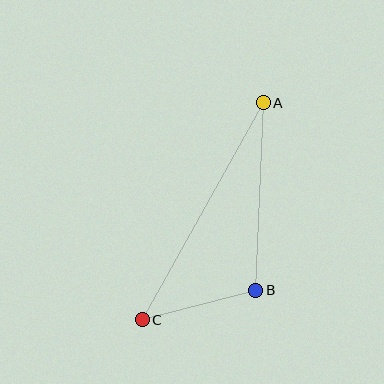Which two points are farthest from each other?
Points A and C are farthest from each other.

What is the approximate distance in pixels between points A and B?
The distance between A and B is approximately 187 pixels.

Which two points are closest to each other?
Points B and C are closest to each other.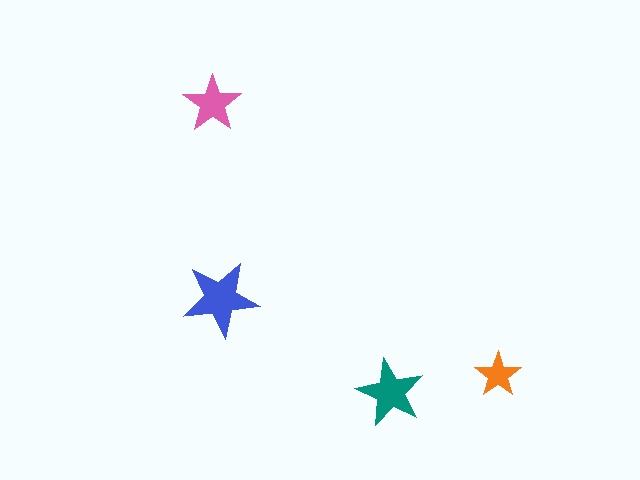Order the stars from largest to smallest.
the blue one, the teal one, the pink one, the orange one.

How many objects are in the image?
There are 4 objects in the image.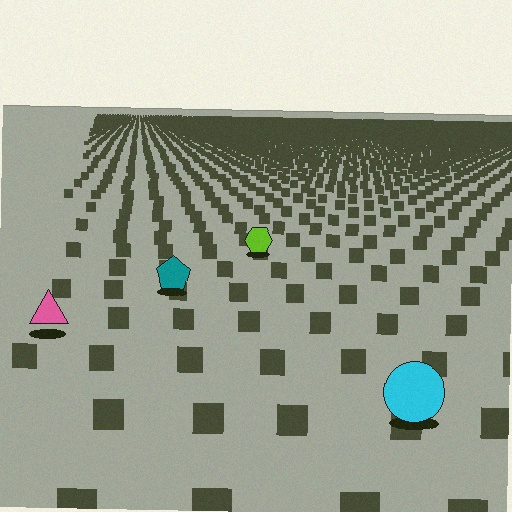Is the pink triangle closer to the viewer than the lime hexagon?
Yes. The pink triangle is closer — you can tell from the texture gradient: the ground texture is coarser near it.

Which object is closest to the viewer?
The cyan circle is closest. The texture marks near it are larger and more spread out.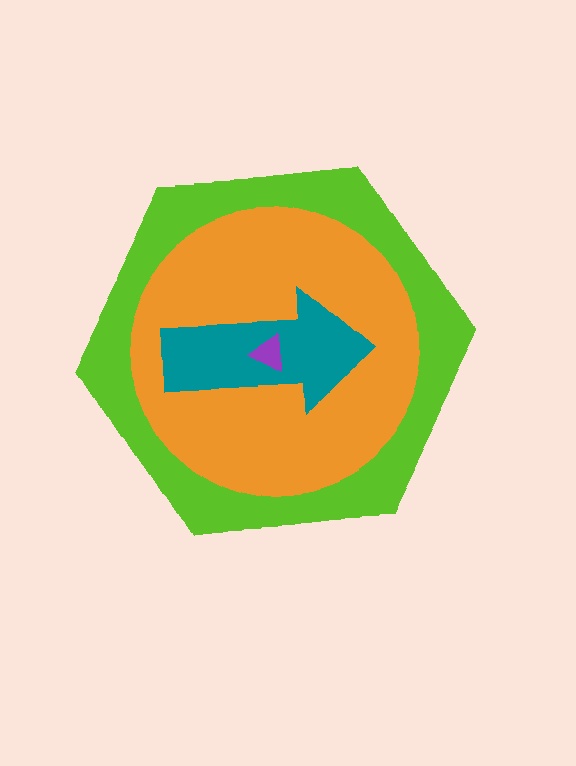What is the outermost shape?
The lime hexagon.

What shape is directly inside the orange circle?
The teal arrow.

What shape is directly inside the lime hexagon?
The orange circle.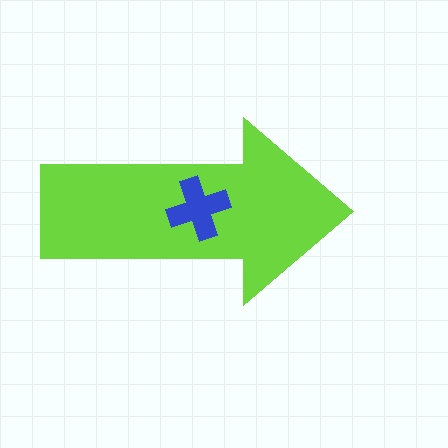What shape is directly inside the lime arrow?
The blue cross.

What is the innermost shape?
The blue cross.